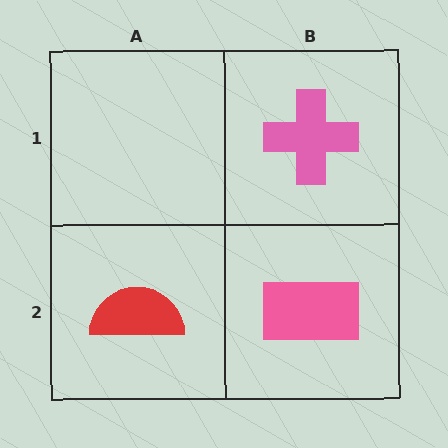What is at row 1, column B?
A pink cross.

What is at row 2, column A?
A red semicircle.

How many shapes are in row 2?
2 shapes.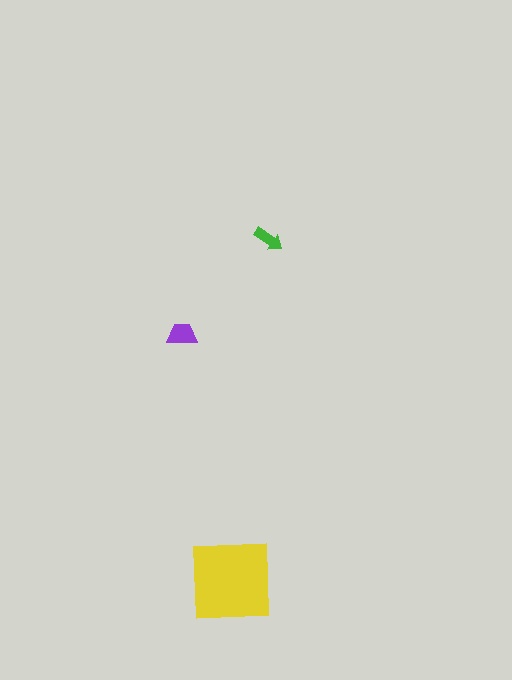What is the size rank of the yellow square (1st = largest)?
1st.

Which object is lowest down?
The yellow square is bottommost.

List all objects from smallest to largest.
The green arrow, the purple trapezoid, the yellow square.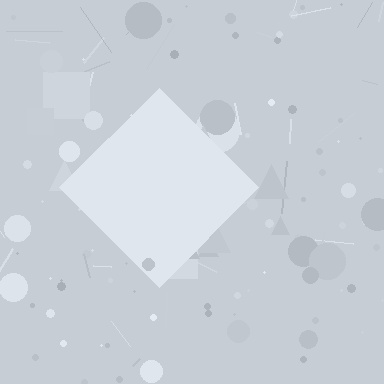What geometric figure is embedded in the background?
A diamond is embedded in the background.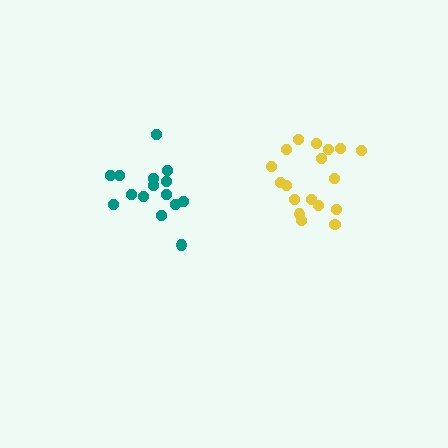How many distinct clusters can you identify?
There are 2 distinct clusters.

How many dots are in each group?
Group 1: 15 dots, Group 2: 18 dots (33 total).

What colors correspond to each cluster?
The clusters are colored: teal, yellow.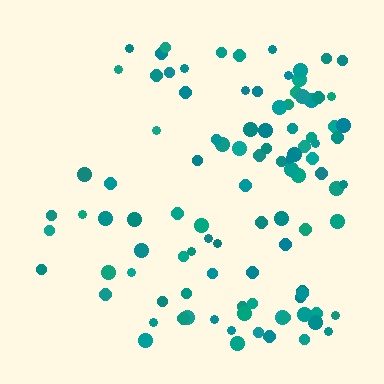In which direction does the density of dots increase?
From left to right, with the right side densest.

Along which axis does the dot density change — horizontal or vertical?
Horizontal.